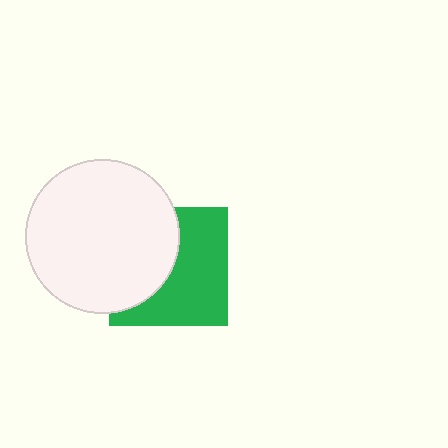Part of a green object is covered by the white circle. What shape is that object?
It is a square.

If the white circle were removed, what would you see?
You would see the complete green square.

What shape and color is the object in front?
The object in front is a white circle.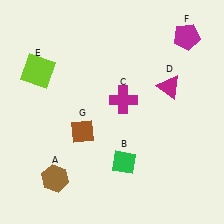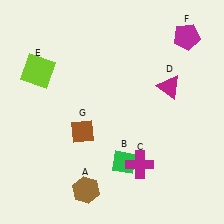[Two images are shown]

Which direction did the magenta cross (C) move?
The magenta cross (C) moved down.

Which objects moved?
The objects that moved are: the brown hexagon (A), the magenta cross (C).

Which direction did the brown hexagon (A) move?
The brown hexagon (A) moved right.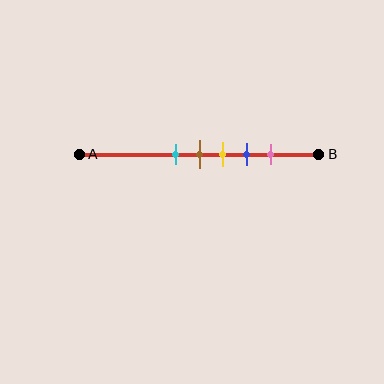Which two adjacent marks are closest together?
The cyan and brown marks are the closest adjacent pair.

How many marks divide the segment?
There are 5 marks dividing the segment.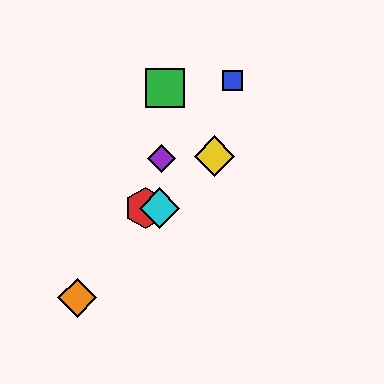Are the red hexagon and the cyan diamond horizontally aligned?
Yes, both are at y≈208.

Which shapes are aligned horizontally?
The red hexagon, the cyan diamond are aligned horizontally.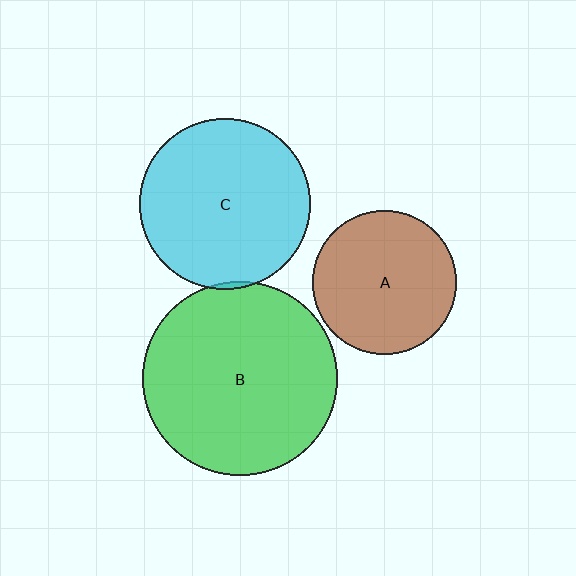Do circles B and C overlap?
Yes.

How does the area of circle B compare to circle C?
Approximately 1.3 times.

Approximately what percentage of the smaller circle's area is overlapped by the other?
Approximately 5%.